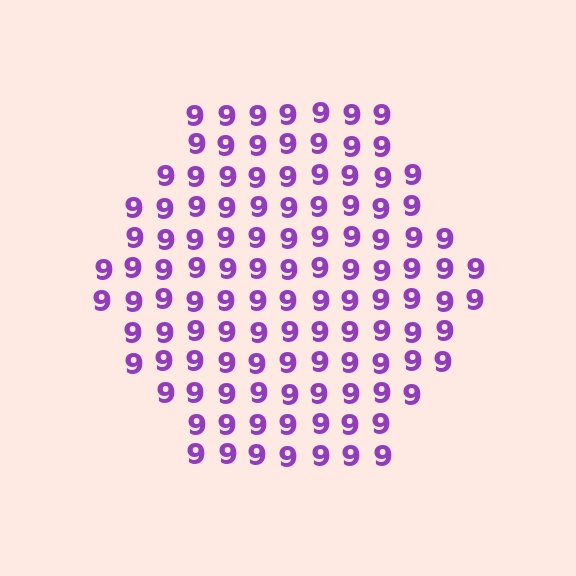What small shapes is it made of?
It is made of small digit 9's.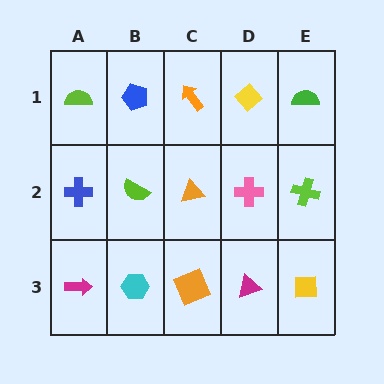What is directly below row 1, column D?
A pink cross.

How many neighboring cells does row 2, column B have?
4.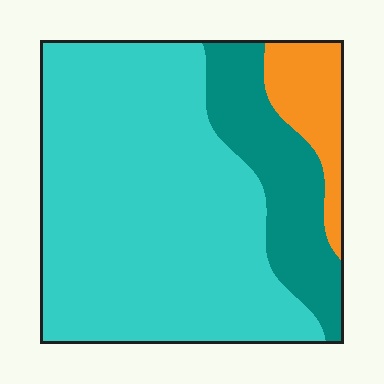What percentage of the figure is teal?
Teal covers around 20% of the figure.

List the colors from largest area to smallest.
From largest to smallest: cyan, teal, orange.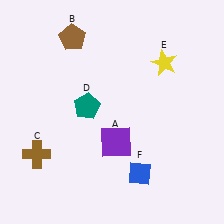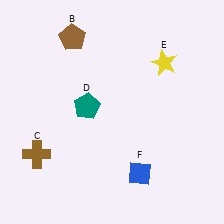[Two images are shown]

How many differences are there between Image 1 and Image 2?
There is 1 difference between the two images.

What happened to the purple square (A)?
The purple square (A) was removed in Image 2. It was in the bottom-right area of Image 1.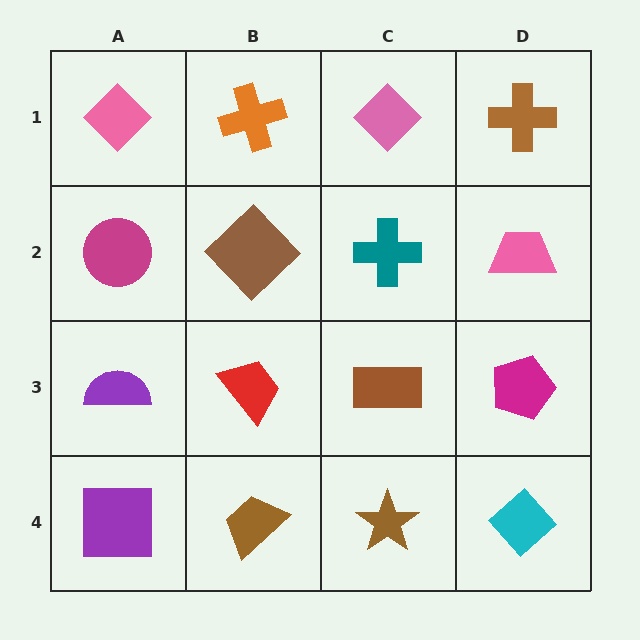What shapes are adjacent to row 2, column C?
A pink diamond (row 1, column C), a brown rectangle (row 3, column C), a brown diamond (row 2, column B), a pink trapezoid (row 2, column D).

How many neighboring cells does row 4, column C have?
3.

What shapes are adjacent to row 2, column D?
A brown cross (row 1, column D), a magenta pentagon (row 3, column D), a teal cross (row 2, column C).